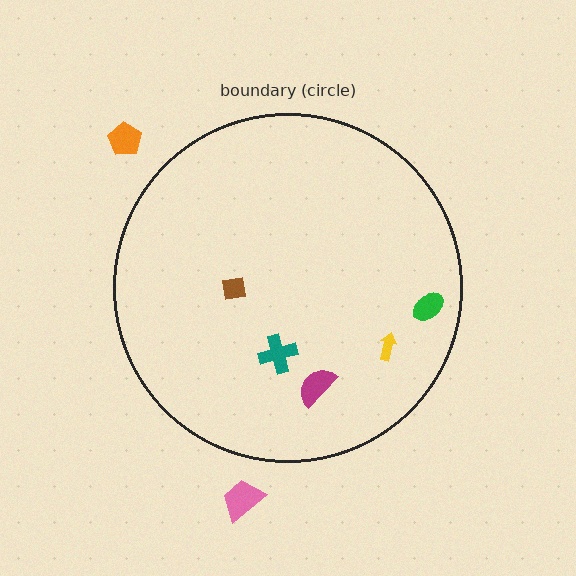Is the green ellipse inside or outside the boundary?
Inside.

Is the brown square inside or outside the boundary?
Inside.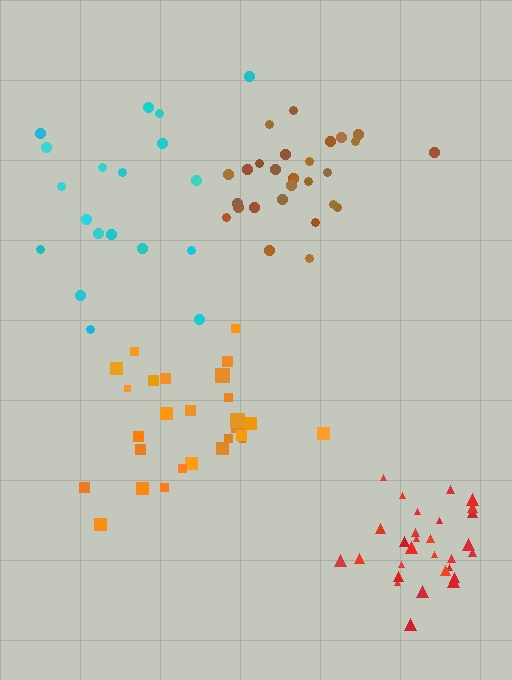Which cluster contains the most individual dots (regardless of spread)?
Red (30).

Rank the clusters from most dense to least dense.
red, orange, brown, cyan.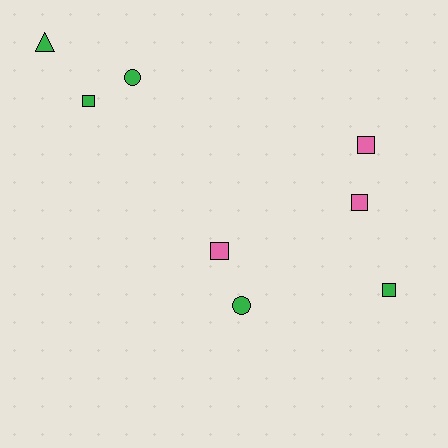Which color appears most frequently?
Green, with 5 objects.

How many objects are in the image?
There are 8 objects.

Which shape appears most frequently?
Square, with 5 objects.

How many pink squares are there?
There are 3 pink squares.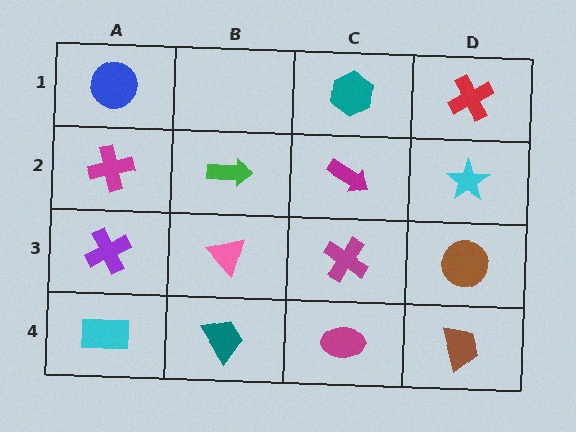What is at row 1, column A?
A blue circle.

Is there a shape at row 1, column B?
No, that cell is empty.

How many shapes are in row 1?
3 shapes.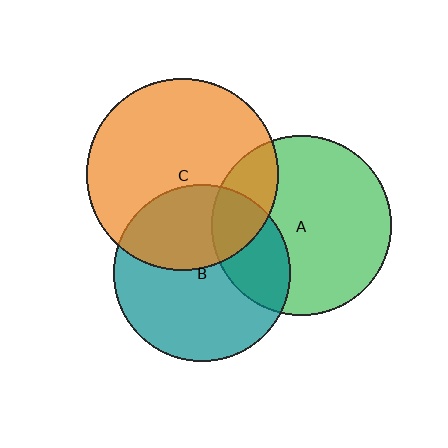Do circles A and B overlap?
Yes.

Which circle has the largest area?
Circle C (orange).